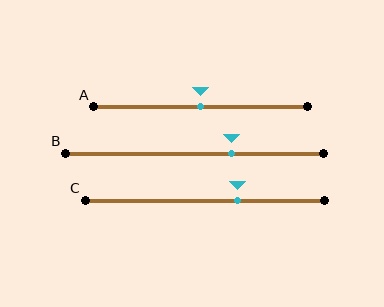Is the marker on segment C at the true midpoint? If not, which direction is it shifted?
No, the marker on segment C is shifted to the right by about 14% of the segment length.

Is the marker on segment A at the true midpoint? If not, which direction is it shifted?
Yes, the marker on segment A is at the true midpoint.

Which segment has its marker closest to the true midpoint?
Segment A has its marker closest to the true midpoint.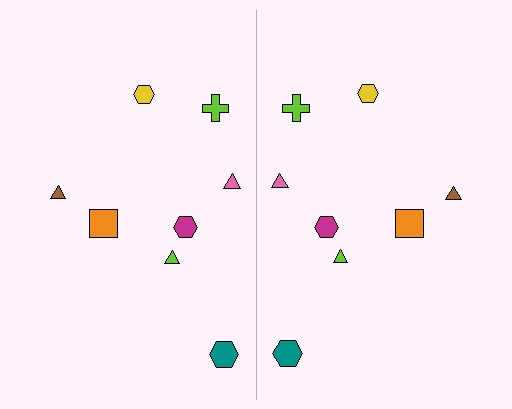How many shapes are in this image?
There are 16 shapes in this image.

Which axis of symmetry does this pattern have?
The pattern has a vertical axis of symmetry running through the center of the image.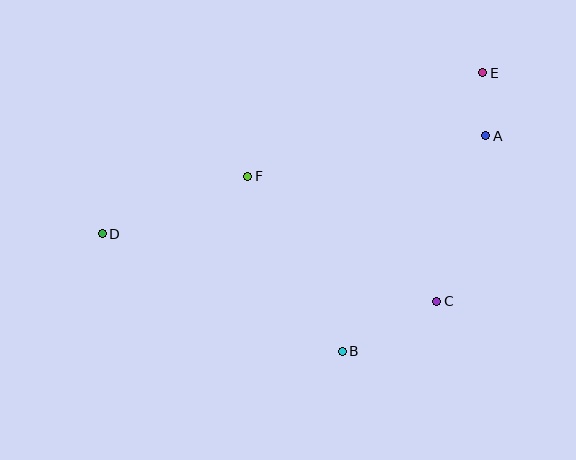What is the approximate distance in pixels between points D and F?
The distance between D and F is approximately 156 pixels.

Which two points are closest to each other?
Points A and E are closest to each other.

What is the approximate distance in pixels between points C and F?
The distance between C and F is approximately 227 pixels.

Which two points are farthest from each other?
Points D and E are farthest from each other.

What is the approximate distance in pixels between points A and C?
The distance between A and C is approximately 173 pixels.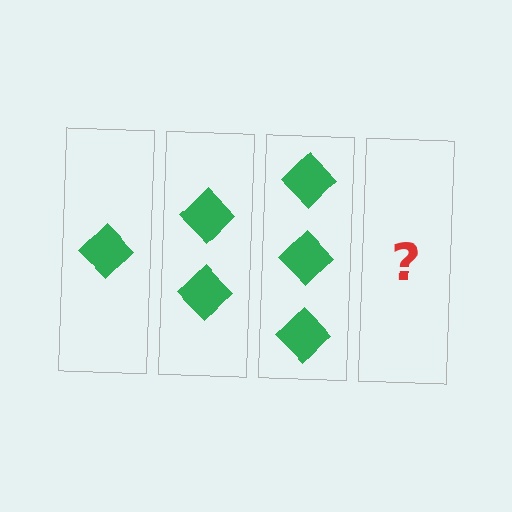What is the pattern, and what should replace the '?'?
The pattern is that each step adds one more diamond. The '?' should be 4 diamonds.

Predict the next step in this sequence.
The next step is 4 diamonds.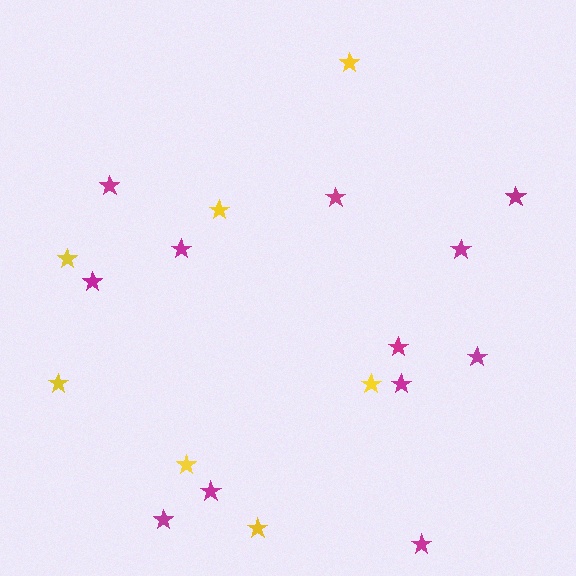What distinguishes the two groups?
There are 2 groups: one group of magenta stars (12) and one group of yellow stars (7).